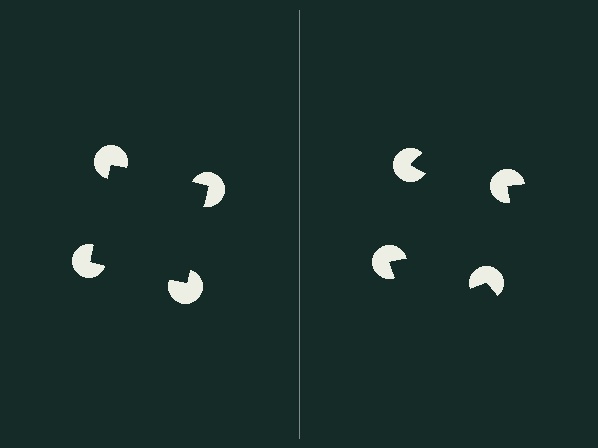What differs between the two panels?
The pac-man discs are positioned identically on both sides; only the wedge orientations differ. On the left they align to a square; on the right they are misaligned.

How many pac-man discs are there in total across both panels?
8 — 4 on each side.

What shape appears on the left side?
An illusory square.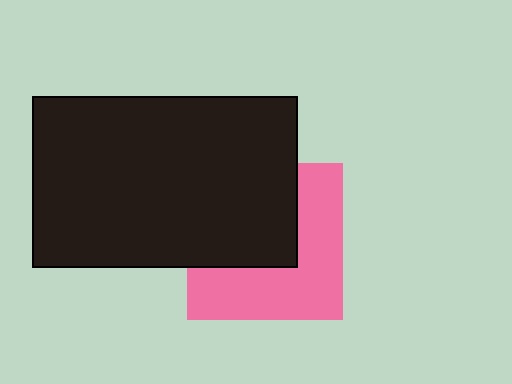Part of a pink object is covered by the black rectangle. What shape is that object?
It is a square.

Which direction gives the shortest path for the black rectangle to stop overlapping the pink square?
Moving toward the upper-left gives the shortest separation.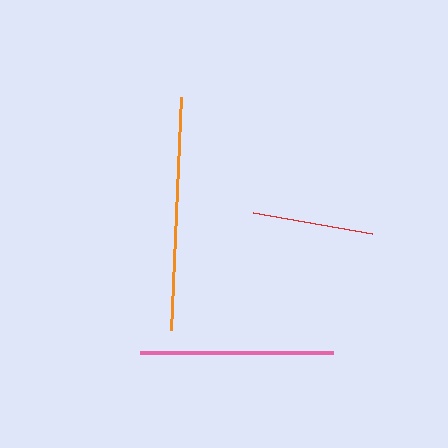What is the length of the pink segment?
The pink segment is approximately 193 pixels long.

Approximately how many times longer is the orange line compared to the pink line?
The orange line is approximately 1.2 times the length of the pink line.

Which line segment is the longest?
The orange line is the longest at approximately 233 pixels.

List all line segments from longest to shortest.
From longest to shortest: orange, pink, red.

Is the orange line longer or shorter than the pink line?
The orange line is longer than the pink line.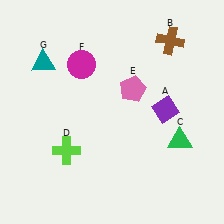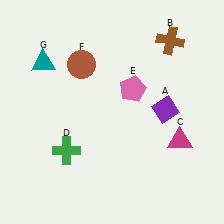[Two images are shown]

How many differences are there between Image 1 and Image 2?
There are 3 differences between the two images.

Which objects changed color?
C changed from green to magenta. D changed from lime to green. F changed from magenta to brown.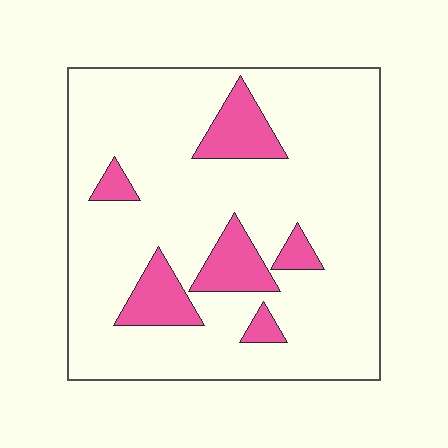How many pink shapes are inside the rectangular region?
6.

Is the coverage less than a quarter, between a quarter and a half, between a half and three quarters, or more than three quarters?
Less than a quarter.